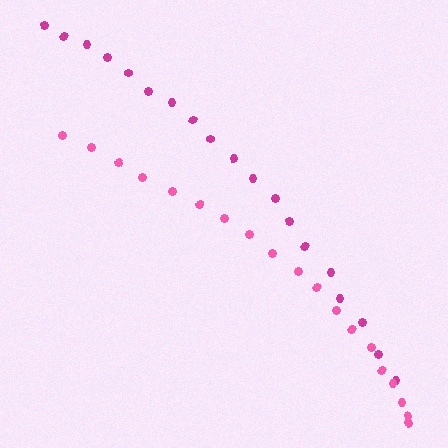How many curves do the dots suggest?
There are 2 distinct paths.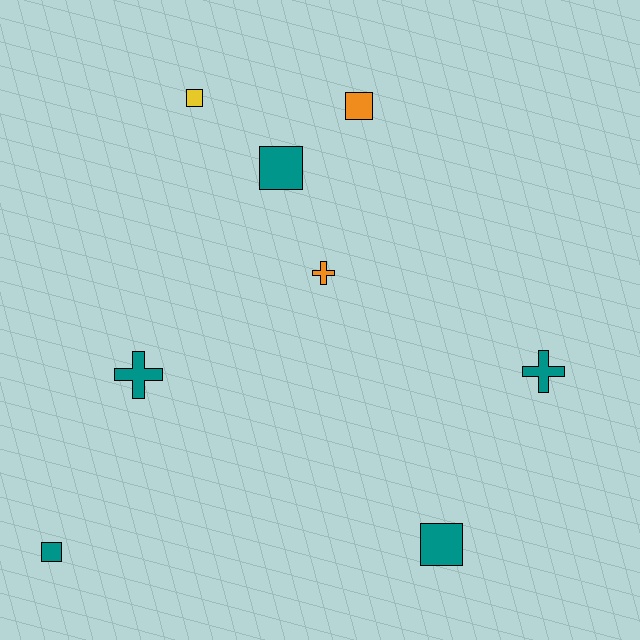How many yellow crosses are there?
There are no yellow crosses.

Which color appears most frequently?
Teal, with 5 objects.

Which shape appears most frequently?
Square, with 5 objects.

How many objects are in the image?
There are 8 objects.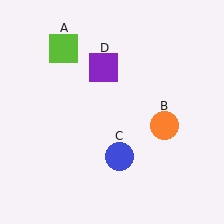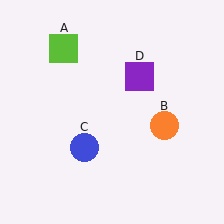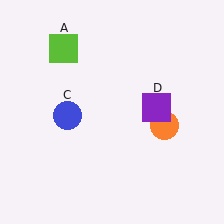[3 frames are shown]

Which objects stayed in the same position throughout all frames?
Lime square (object A) and orange circle (object B) remained stationary.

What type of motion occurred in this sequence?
The blue circle (object C), purple square (object D) rotated clockwise around the center of the scene.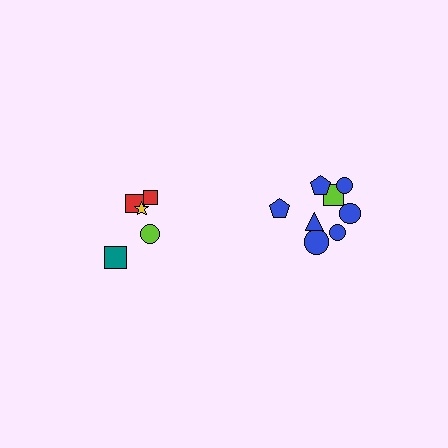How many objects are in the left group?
There are 5 objects.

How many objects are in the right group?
There are 8 objects.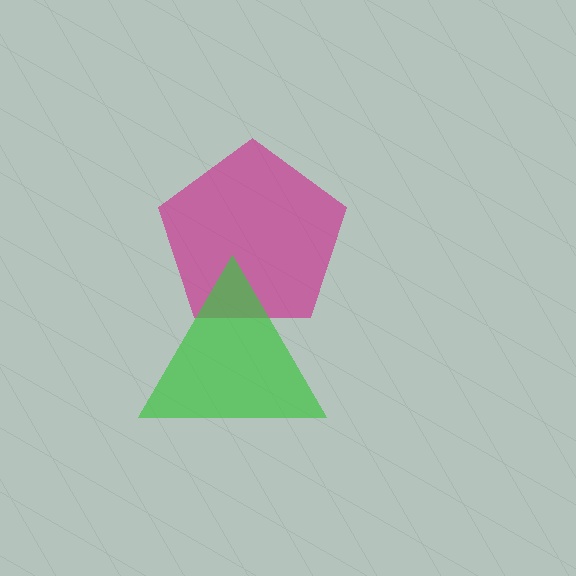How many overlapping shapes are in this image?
There are 2 overlapping shapes in the image.